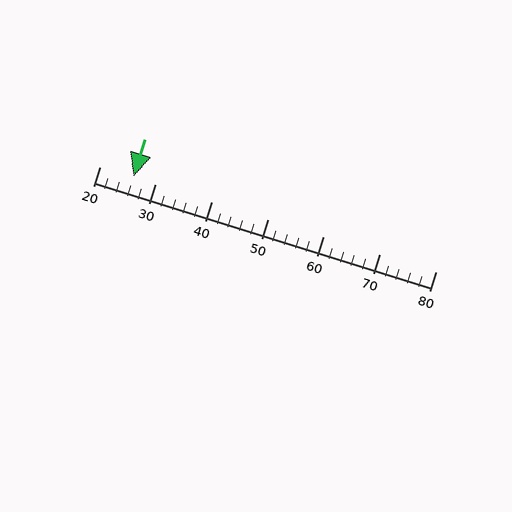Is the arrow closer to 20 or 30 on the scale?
The arrow is closer to 30.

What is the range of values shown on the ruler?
The ruler shows values from 20 to 80.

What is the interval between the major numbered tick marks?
The major tick marks are spaced 10 units apart.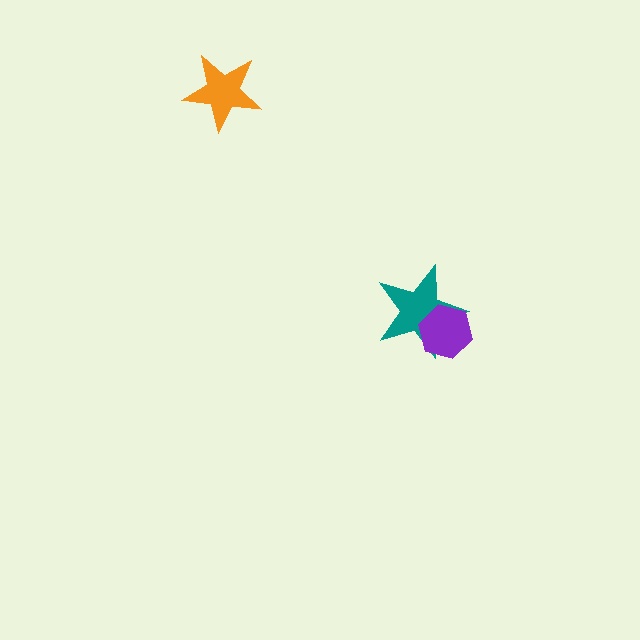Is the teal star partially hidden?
Yes, it is partially covered by another shape.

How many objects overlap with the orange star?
0 objects overlap with the orange star.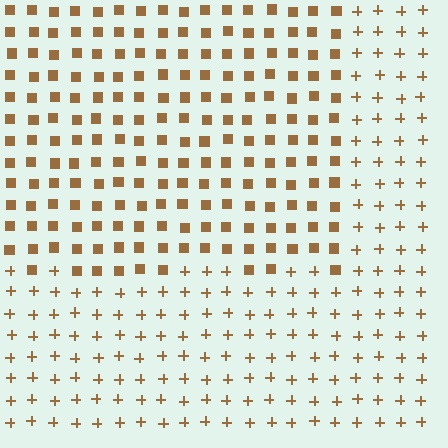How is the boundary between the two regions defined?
The boundary is defined by a change in element shape: squares inside vs. plus signs outside. All elements share the same color and spacing.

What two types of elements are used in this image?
The image uses squares inside the rectangle region and plus signs outside it.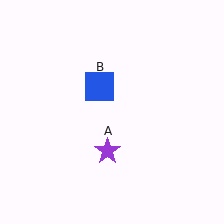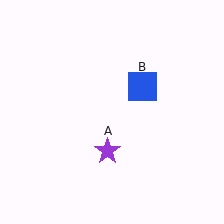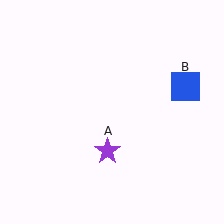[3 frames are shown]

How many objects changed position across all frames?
1 object changed position: blue square (object B).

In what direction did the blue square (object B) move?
The blue square (object B) moved right.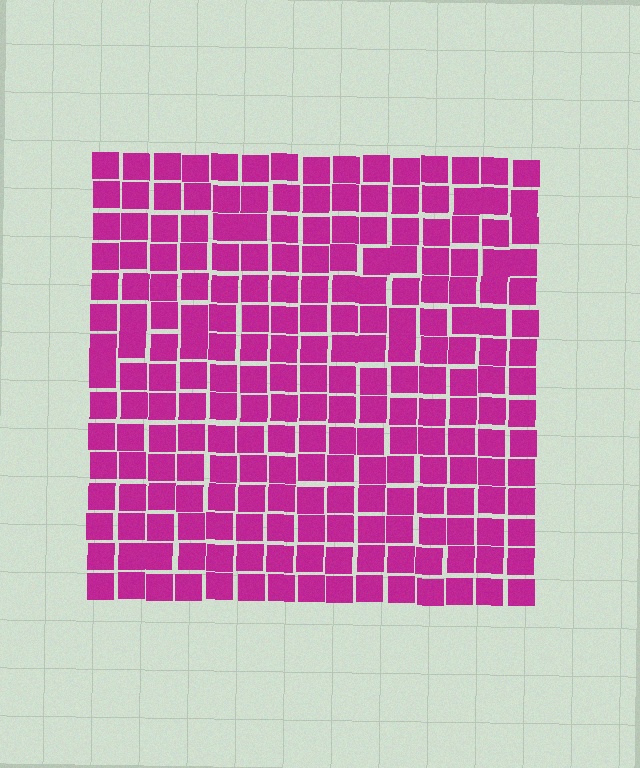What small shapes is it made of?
It is made of small squares.